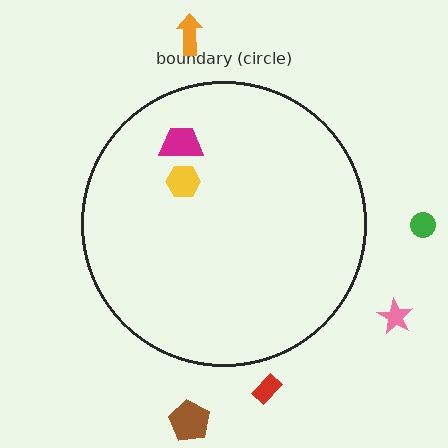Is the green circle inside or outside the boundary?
Outside.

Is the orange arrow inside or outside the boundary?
Outside.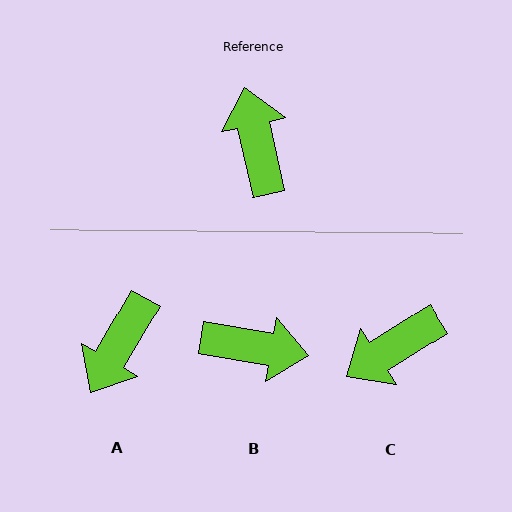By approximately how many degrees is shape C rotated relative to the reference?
Approximately 110 degrees counter-clockwise.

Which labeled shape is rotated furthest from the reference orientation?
A, about 137 degrees away.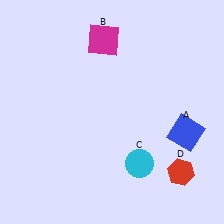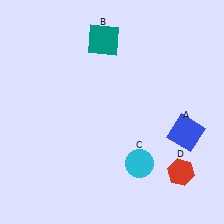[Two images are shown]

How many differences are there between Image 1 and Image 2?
There is 1 difference between the two images.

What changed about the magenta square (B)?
In Image 1, B is magenta. In Image 2, it changed to teal.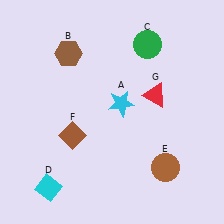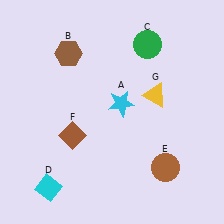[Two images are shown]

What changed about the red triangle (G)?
In Image 1, G is red. In Image 2, it changed to yellow.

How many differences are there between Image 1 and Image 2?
There is 1 difference between the two images.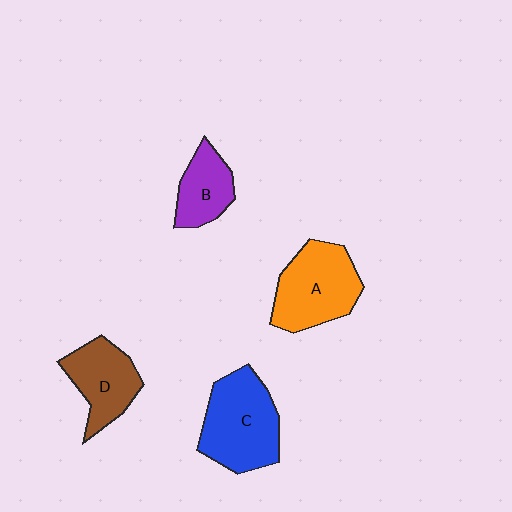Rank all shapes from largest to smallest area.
From largest to smallest: C (blue), A (orange), D (brown), B (purple).